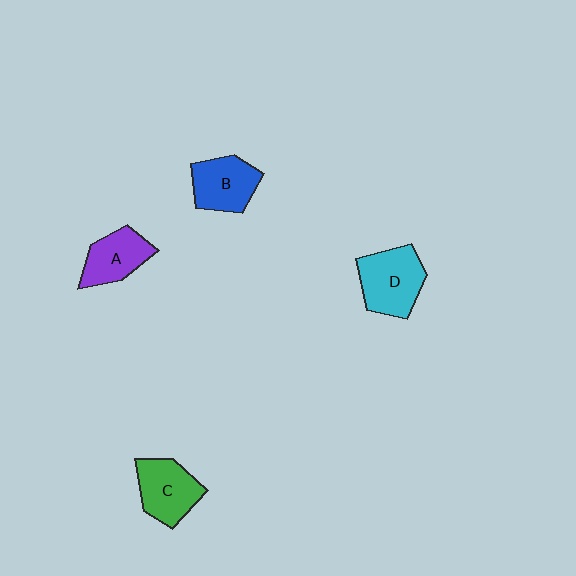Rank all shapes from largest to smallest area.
From largest to smallest: D (cyan), C (green), B (blue), A (purple).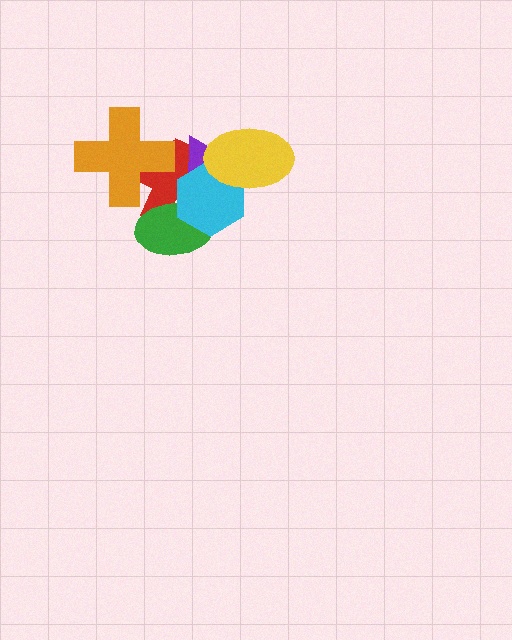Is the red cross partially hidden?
Yes, it is partially covered by another shape.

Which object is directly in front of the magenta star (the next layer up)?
The red cross is directly in front of the magenta star.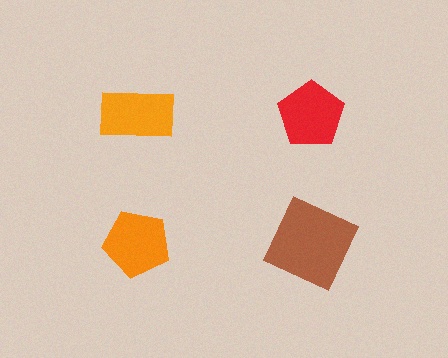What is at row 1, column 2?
A red pentagon.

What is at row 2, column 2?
A brown square.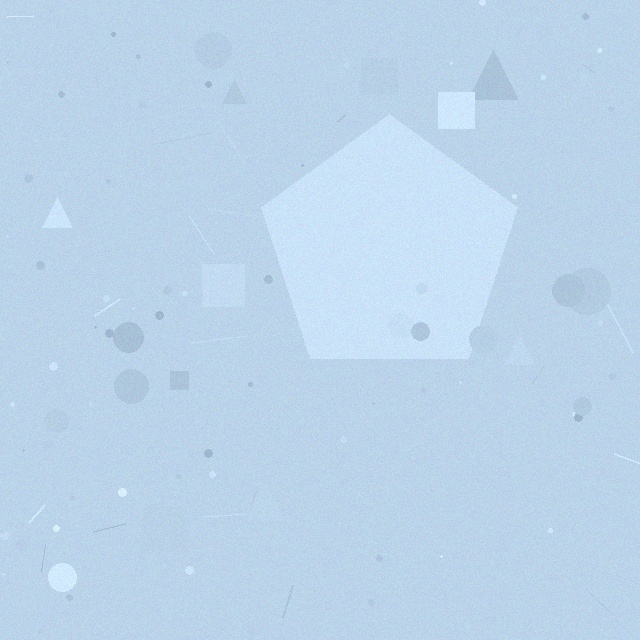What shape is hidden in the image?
A pentagon is hidden in the image.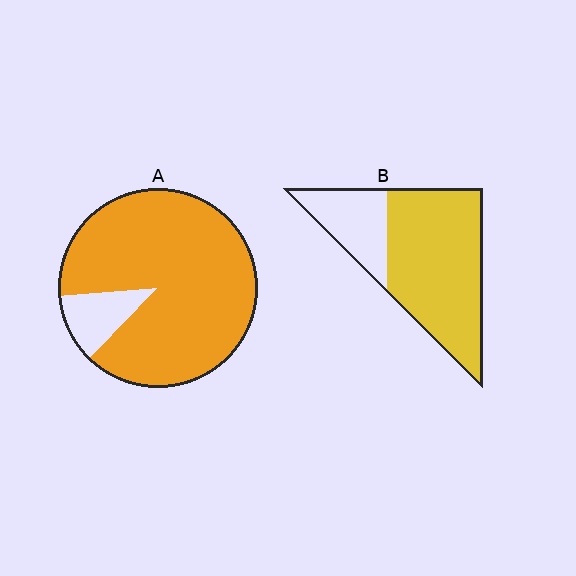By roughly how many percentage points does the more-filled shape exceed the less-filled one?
By roughly 15 percentage points (A over B).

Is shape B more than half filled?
Yes.